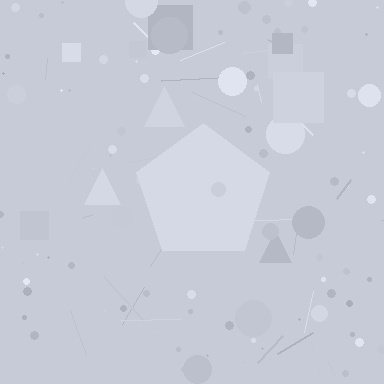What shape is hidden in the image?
A pentagon is hidden in the image.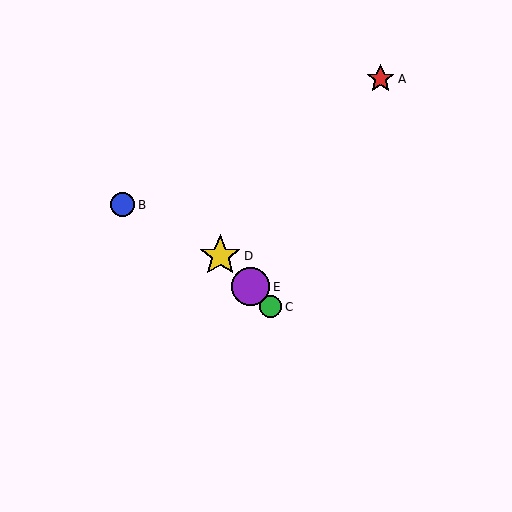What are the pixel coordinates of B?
Object B is at (123, 205).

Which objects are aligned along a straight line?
Objects C, D, E are aligned along a straight line.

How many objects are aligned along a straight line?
3 objects (C, D, E) are aligned along a straight line.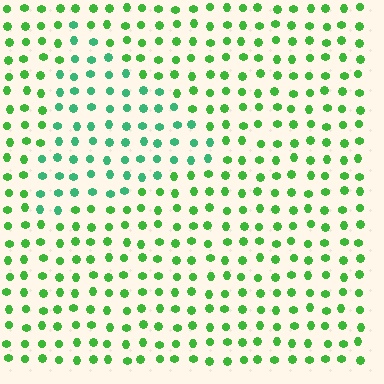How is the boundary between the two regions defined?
The boundary is defined purely by a slight shift in hue (about 31 degrees). Spacing, size, and orientation are identical on both sides.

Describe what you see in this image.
The image is filled with small green elements in a uniform arrangement. A triangle-shaped region is visible where the elements are tinted to a slightly different hue, forming a subtle color boundary.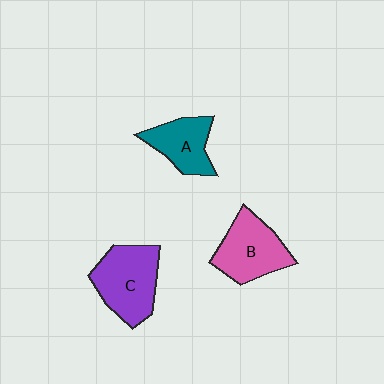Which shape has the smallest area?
Shape A (teal).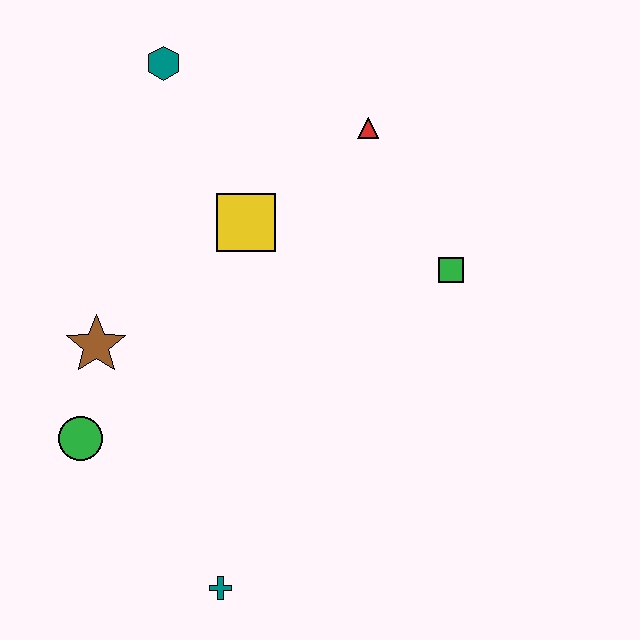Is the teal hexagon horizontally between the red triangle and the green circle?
Yes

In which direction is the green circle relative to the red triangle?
The green circle is below the red triangle.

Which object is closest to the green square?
The red triangle is closest to the green square.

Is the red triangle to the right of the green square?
No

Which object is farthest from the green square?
The green circle is farthest from the green square.